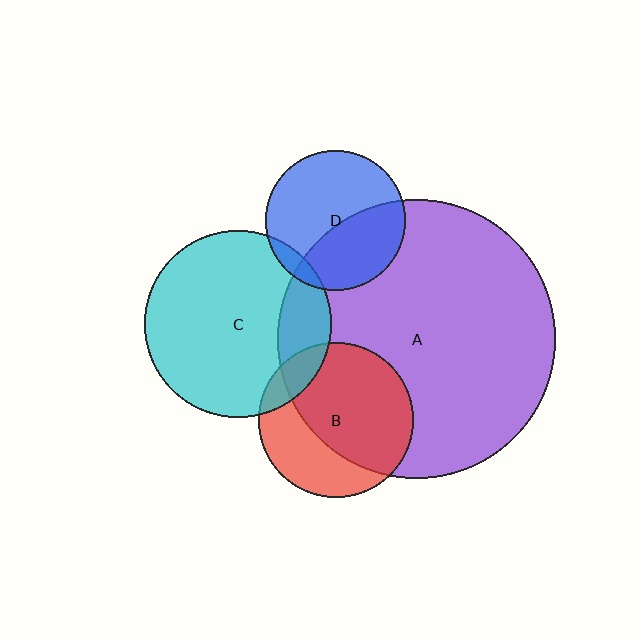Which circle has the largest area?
Circle A (purple).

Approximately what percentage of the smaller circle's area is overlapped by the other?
Approximately 10%.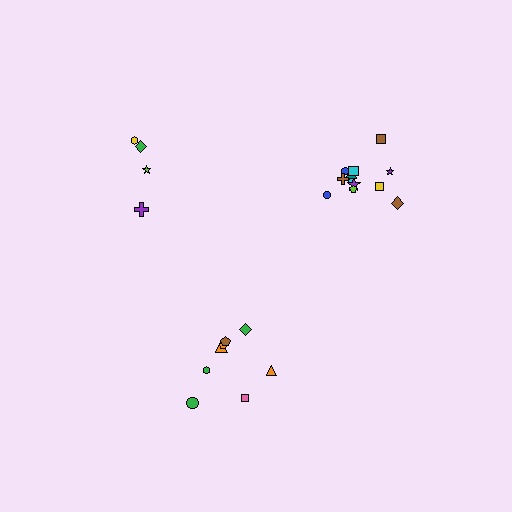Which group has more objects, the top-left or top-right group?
The top-right group.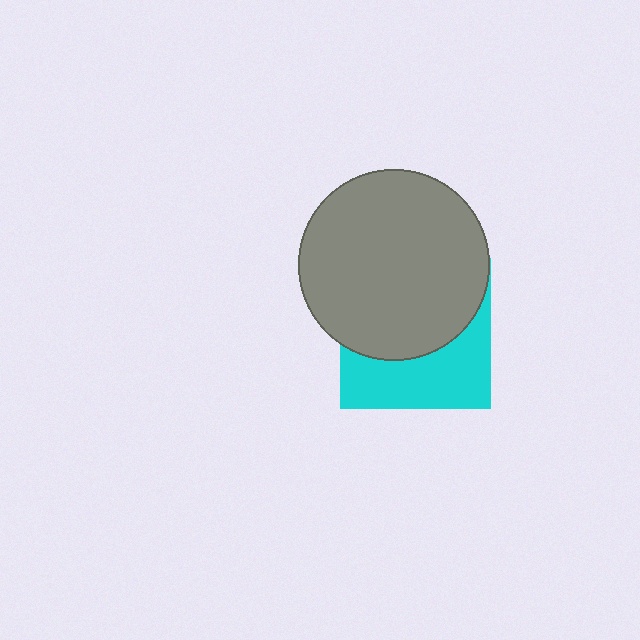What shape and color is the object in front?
The object in front is a gray circle.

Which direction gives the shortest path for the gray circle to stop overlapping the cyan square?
Moving up gives the shortest separation.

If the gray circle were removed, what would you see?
You would see the complete cyan square.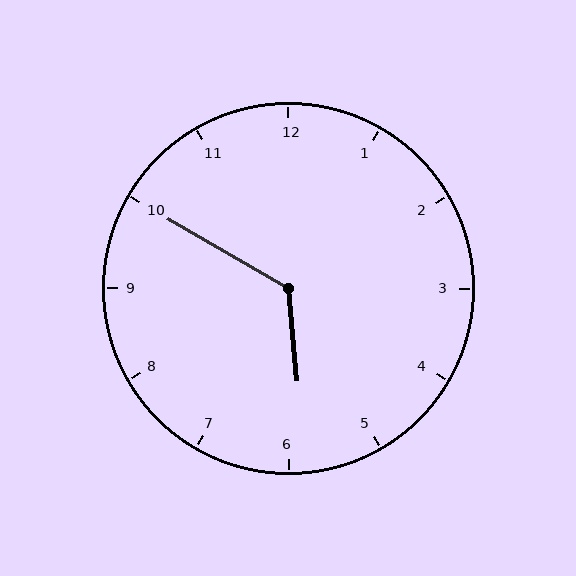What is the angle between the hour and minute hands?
Approximately 125 degrees.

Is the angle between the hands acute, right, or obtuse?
It is obtuse.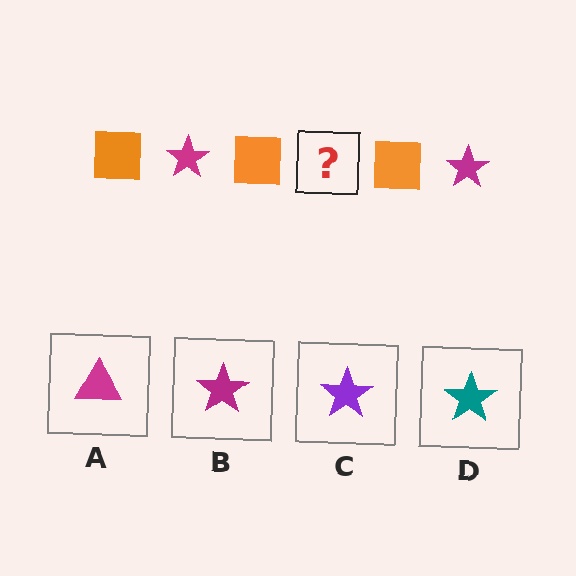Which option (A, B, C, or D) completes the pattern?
B.